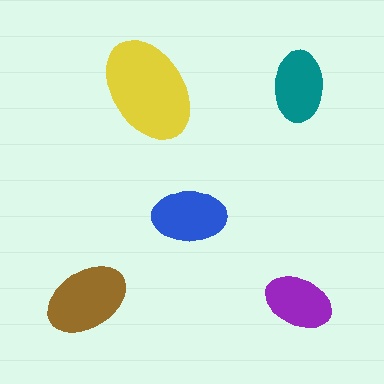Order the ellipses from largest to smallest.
the yellow one, the brown one, the blue one, the teal one, the purple one.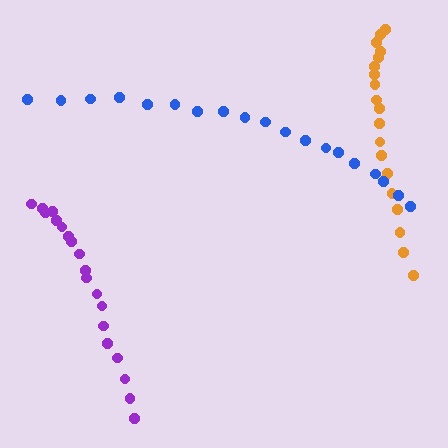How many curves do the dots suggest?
There are 3 distinct paths.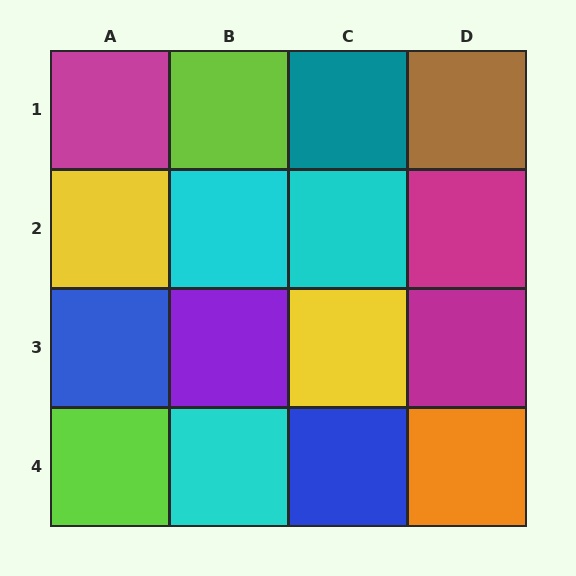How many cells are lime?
2 cells are lime.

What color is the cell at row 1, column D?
Brown.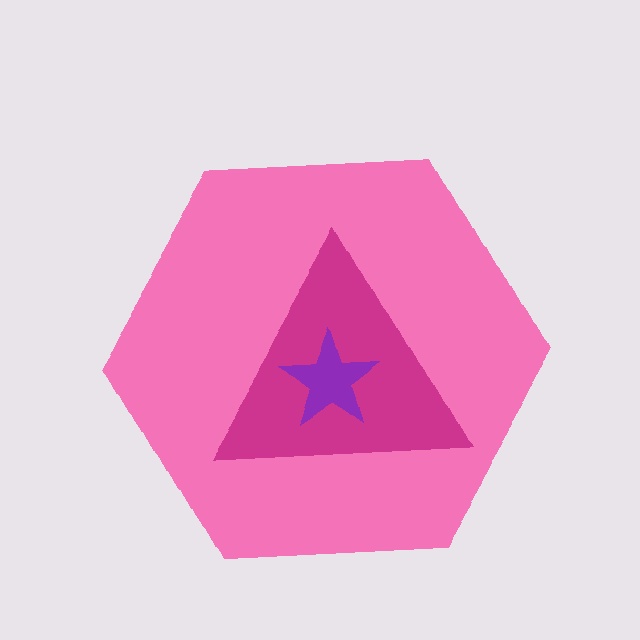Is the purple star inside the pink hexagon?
Yes.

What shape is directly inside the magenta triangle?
The purple star.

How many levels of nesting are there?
3.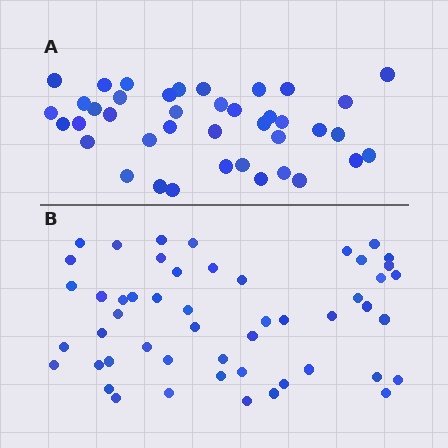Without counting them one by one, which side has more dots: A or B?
Region B (the bottom region) has more dots.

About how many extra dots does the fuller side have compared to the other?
Region B has roughly 12 or so more dots than region A.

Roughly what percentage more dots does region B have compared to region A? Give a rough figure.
About 30% more.